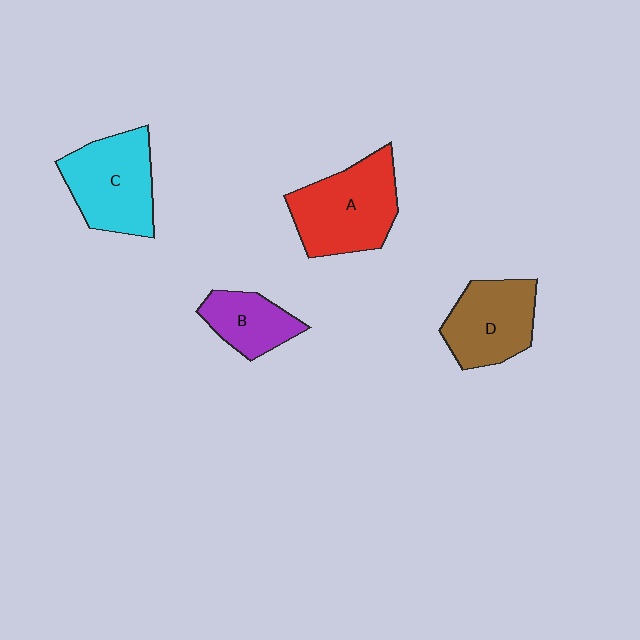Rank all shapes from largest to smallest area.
From largest to smallest: A (red), C (cyan), D (brown), B (purple).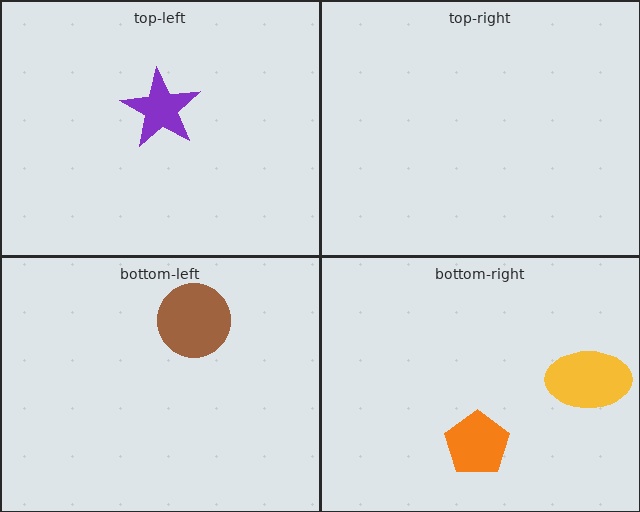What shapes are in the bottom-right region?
The yellow ellipse, the orange pentagon.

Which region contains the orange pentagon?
The bottom-right region.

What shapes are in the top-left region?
The purple star.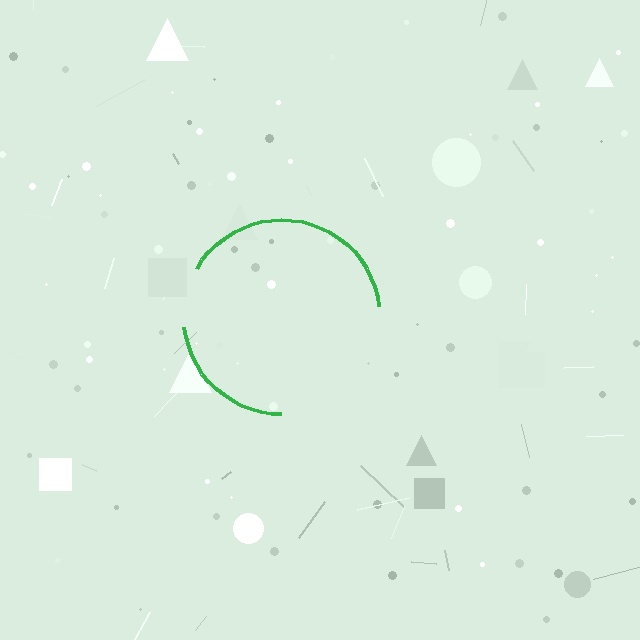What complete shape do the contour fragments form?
The contour fragments form a circle.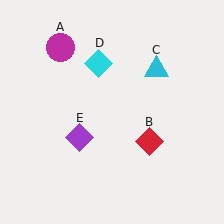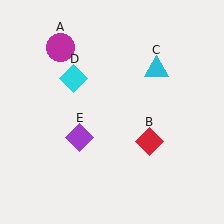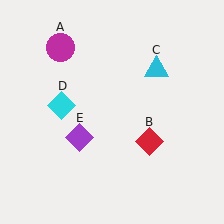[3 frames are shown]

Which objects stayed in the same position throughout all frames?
Magenta circle (object A) and red diamond (object B) and cyan triangle (object C) and purple diamond (object E) remained stationary.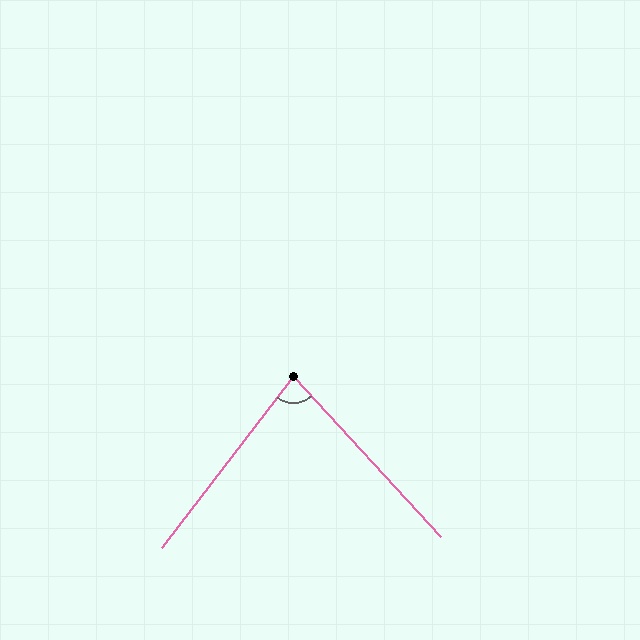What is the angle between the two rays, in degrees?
Approximately 80 degrees.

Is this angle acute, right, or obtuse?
It is acute.